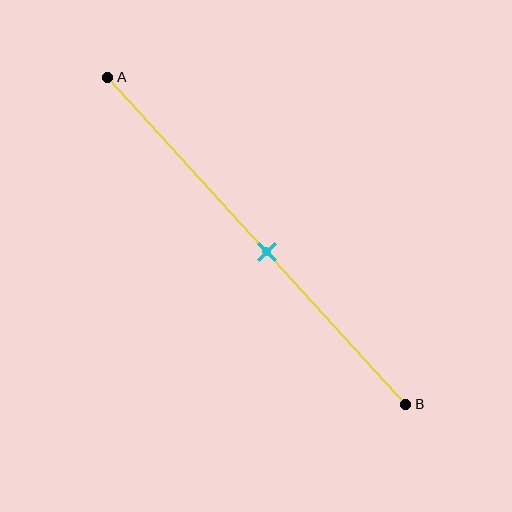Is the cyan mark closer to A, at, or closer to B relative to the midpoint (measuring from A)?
The cyan mark is closer to point B than the midpoint of segment AB.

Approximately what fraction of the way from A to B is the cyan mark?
The cyan mark is approximately 55% of the way from A to B.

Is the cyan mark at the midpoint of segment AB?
No, the mark is at about 55% from A, not at the 50% midpoint.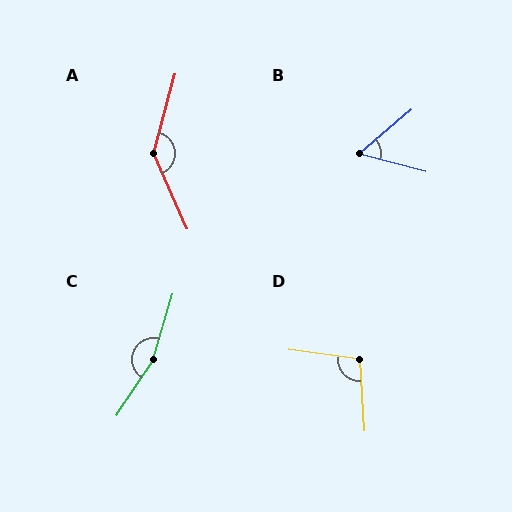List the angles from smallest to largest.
B (55°), D (101°), A (140°), C (164°).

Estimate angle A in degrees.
Approximately 140 degrees.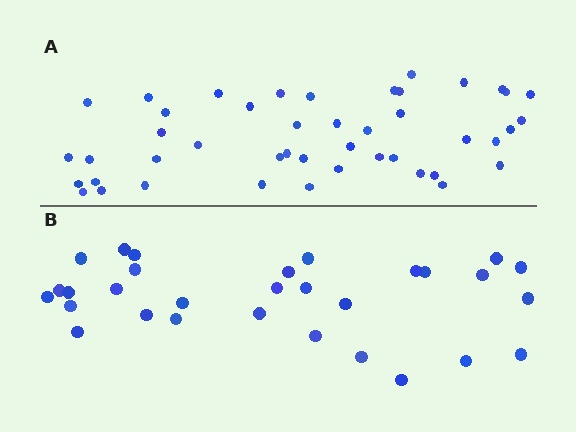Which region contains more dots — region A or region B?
Region A (the top region) has more dots.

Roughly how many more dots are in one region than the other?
Region A has approximately 15 more dots than region B.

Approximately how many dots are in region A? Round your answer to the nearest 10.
About 40 dots. (The exact count is 45, which rounds to 40.)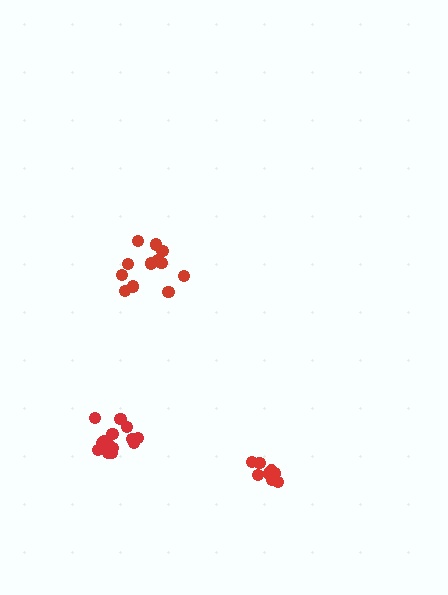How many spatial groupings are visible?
There are 3 spatial groupings.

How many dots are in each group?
Group 1: 8 dots, Group 2: 12 dots, Group 3: 14 dots (34 total).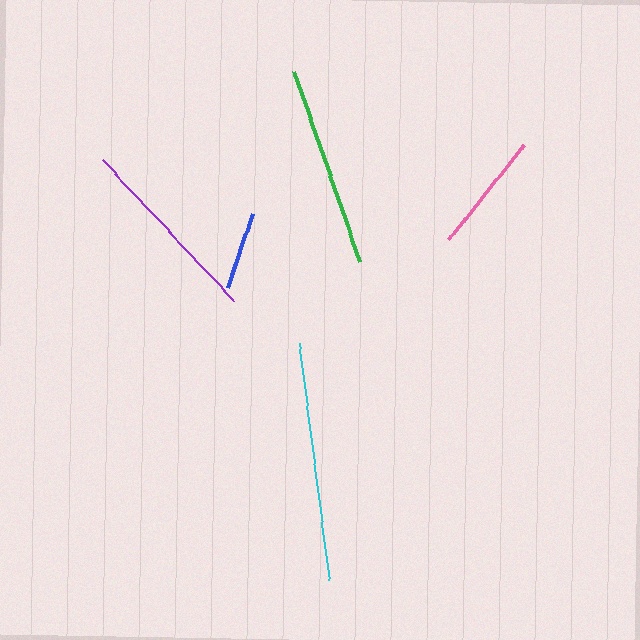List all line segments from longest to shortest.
From longest to shortest: cyan, green, purple, pink, blue.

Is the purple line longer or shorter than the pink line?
The purple line is longer than the pink line.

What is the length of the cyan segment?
The cyan segment is approximately 240 pixels long.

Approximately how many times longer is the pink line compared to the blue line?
The pink line is approximately 1.5 times the length of the blue line.